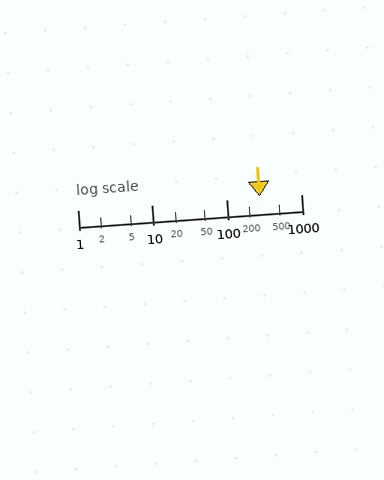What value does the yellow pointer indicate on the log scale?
The pointer indicates approximately 280.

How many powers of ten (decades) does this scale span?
The scale spans 3 decades, from 1 to 1000.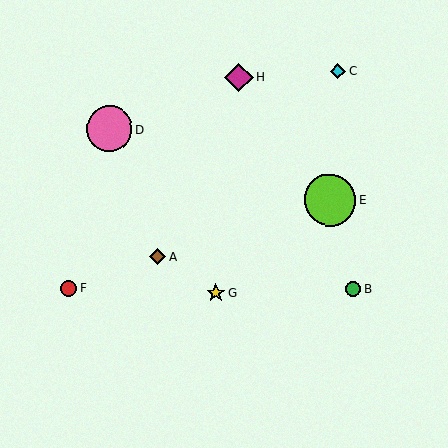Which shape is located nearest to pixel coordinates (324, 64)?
The cyan diamond (labeled C) at (338, 71) is nearest to that location.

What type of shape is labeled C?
Shape C is a cyan diamond.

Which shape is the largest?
The lime circle (labeled E) is the largest.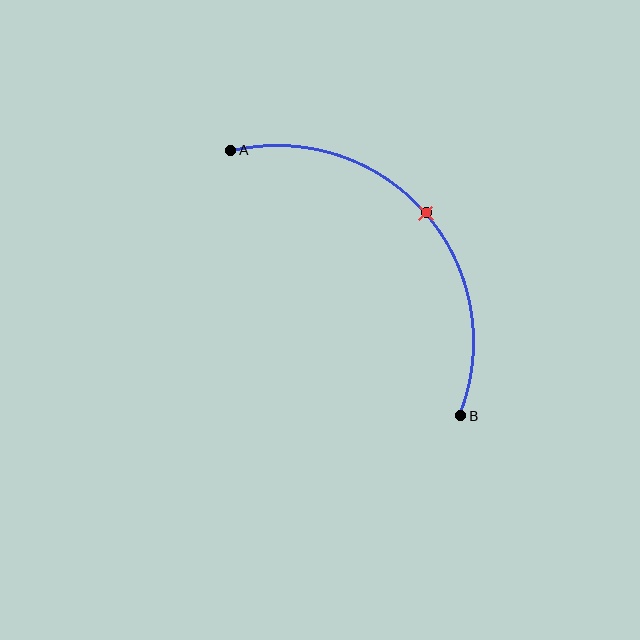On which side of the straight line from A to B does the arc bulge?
The arc bulges above and to the right of the straight line connecting A and B.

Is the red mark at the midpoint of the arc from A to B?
Yes. The red mark lies on the arc at equal arc-length from both A and B — it is the arc midpoint.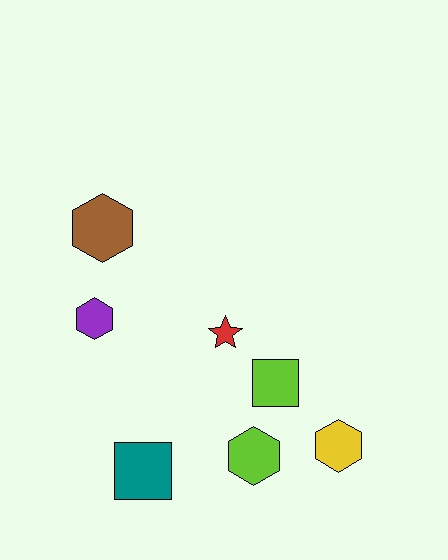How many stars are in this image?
There is 1 star.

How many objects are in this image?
There are 7 objects.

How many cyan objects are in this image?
There are no cyan objects.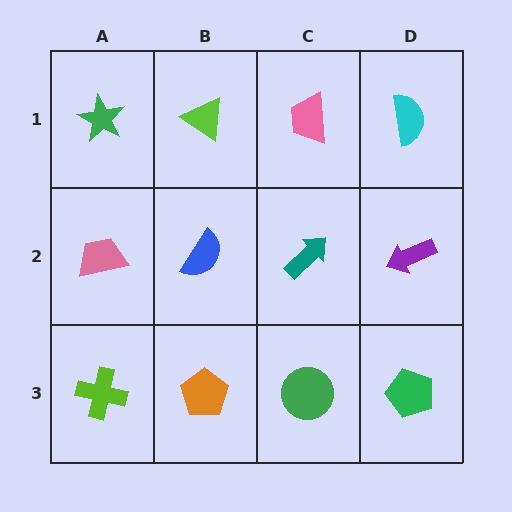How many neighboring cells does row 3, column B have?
3.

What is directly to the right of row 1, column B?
A pink trapezoid.